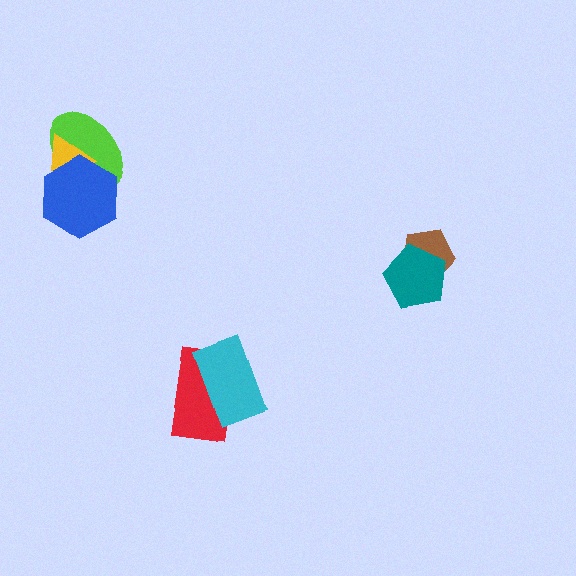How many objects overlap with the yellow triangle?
2 objects overlap with the yellow triangle.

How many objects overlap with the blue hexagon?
2 objects overlap with the blue hexagon.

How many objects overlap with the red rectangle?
1 object overlaps with the red rectangle.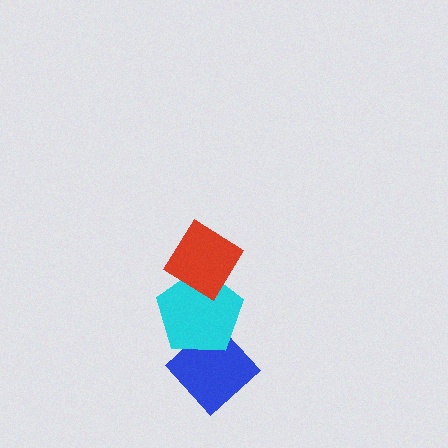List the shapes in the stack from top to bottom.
From top to bottom: the red diamond, the cyan pentagon, the blue diamond.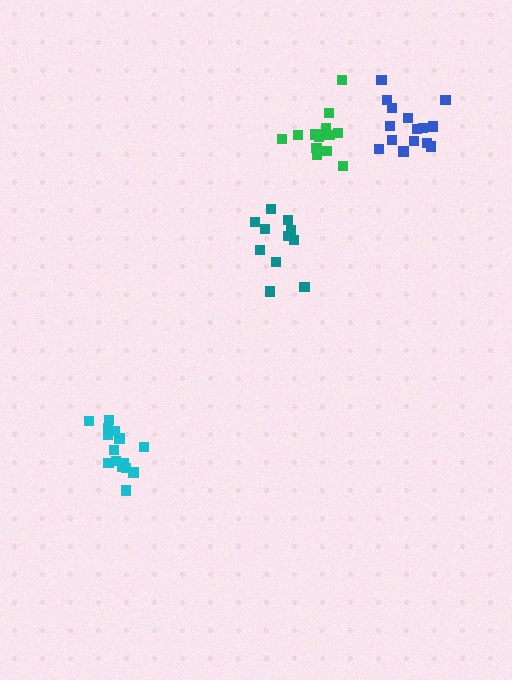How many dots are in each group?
Group 1: 11 dots, Group 2: 15 dots, Group 3: 14 dots, Group 4: 16 dots (56 total).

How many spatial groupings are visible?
There are 4 spatial groupings.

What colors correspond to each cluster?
The clusters are colored: teal, blue, green, cyan.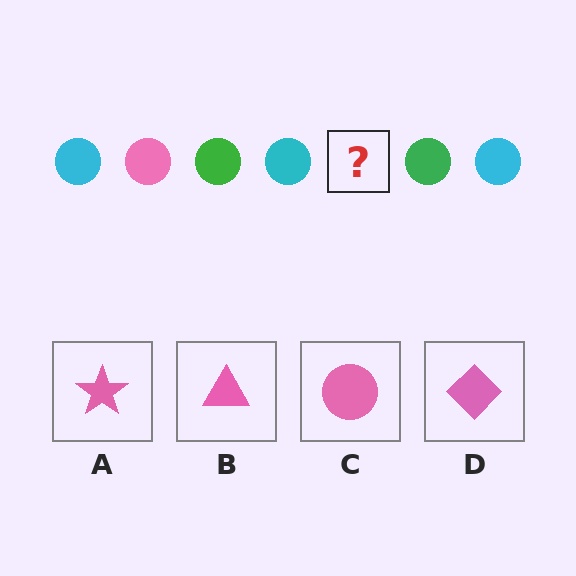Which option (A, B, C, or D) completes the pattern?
C.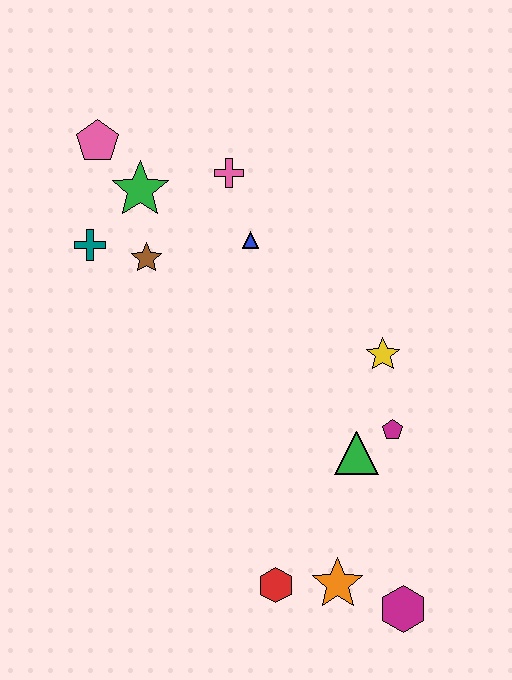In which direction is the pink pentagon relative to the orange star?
The pink pentagon is above the orange star.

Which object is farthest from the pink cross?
The magenta hexagon is farthest from the pink cross.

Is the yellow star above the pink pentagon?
No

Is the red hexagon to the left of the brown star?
No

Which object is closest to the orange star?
The red hexagon is closest to the orange star.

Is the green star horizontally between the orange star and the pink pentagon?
Yes